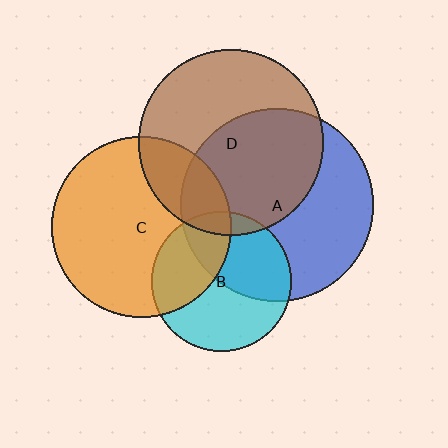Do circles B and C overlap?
Yes.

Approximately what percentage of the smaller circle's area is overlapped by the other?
Approximately 35%.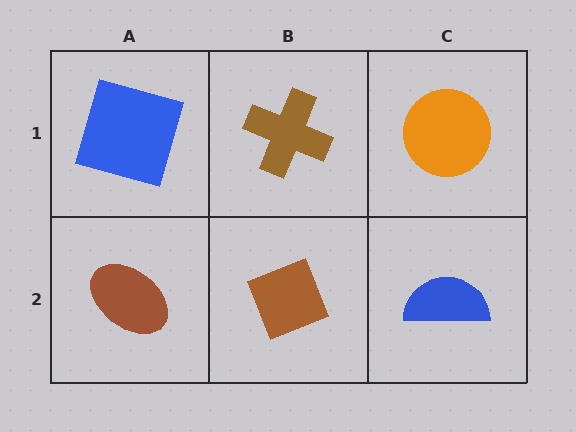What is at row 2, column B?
A brown diamond.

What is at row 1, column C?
An orange circle.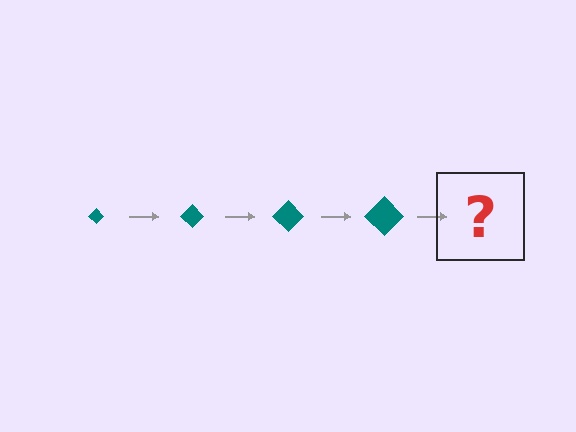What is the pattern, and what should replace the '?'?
The pattern is that the diamond gets progressively larger each step. The '?' should be a teal diamond, larger than the previous one.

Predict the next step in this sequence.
The next step is a teal diamond, larger than the previous one.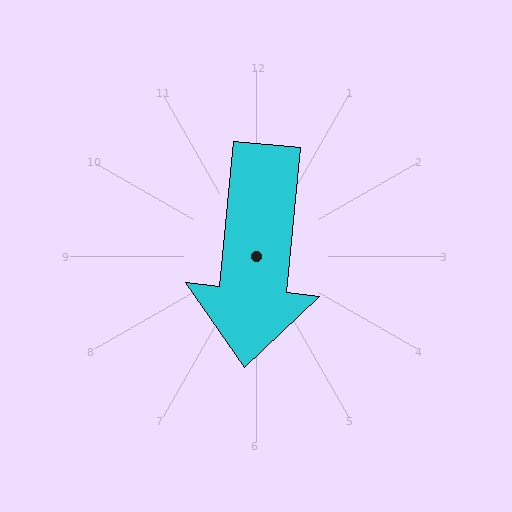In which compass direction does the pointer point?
South.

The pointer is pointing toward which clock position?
Roughly 6 o'clock.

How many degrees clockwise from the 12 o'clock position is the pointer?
Approximately 186 degrees.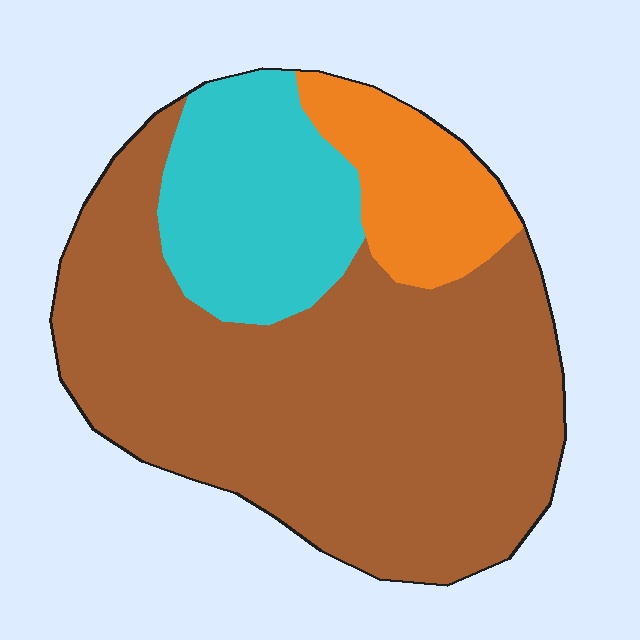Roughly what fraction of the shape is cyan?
Cyan covers 20% of the shape.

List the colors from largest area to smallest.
From largest to smallest: brown, cyan, orange.